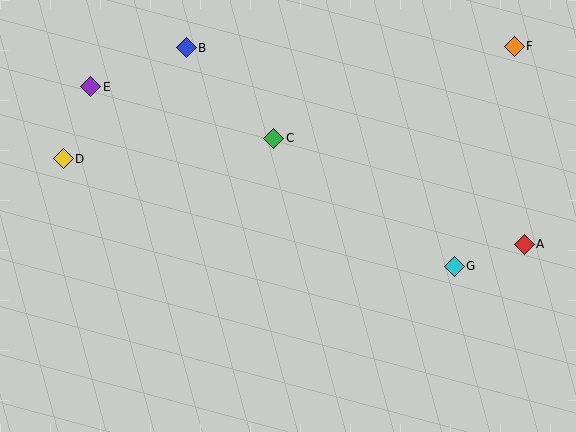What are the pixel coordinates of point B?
Point B is at (186, 48).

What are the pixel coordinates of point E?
Point E is at (91, 87).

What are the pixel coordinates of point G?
Point G is at (454, 266).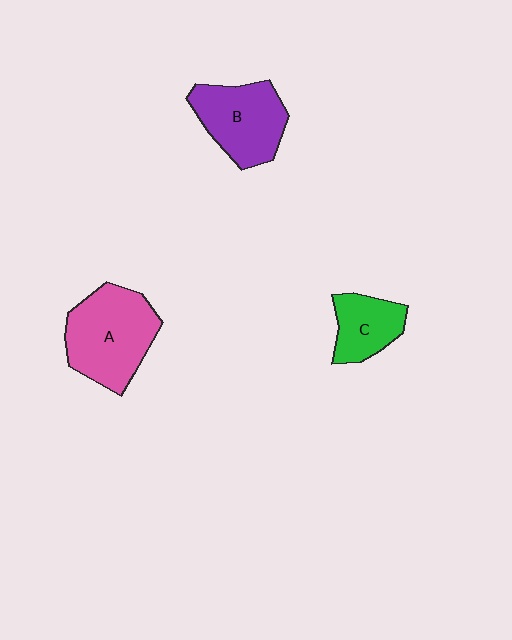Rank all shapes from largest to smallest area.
From largest to smallest: A (pink), B (purple), C (green).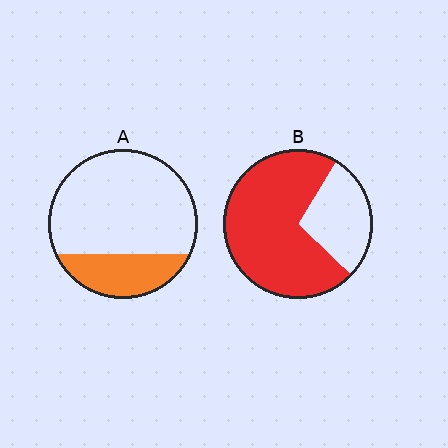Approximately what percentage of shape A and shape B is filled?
A is approximately 25% and B is approximately 70%.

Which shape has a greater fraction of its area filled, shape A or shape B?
Shape B.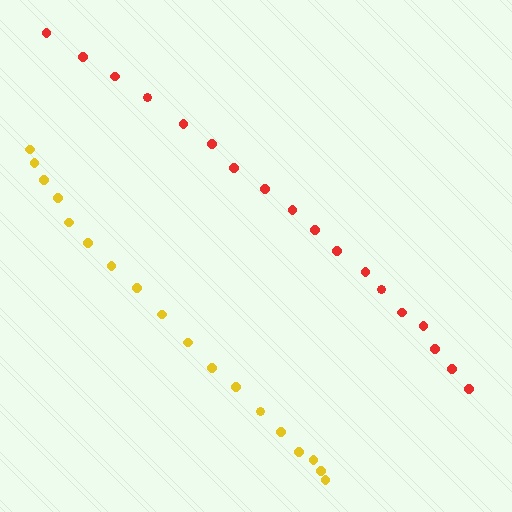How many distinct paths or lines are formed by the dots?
There are 2 distinct paths.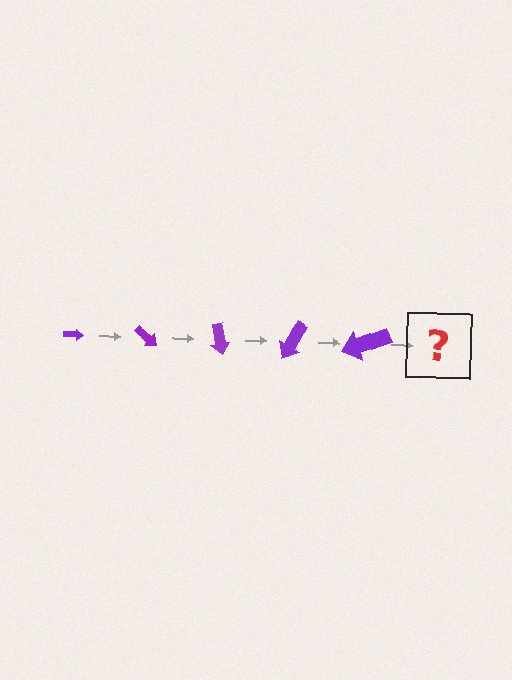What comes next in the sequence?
The next element should be an arrow, larger than the previous one and rotated 200 degrees from the start.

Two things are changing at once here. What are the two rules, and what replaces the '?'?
The two rules are that the arrow grows larger each step and it rotates 40 degrees each step. The '?' should be an arrow, larger than the previous one and rotated 200 degrees from the start.